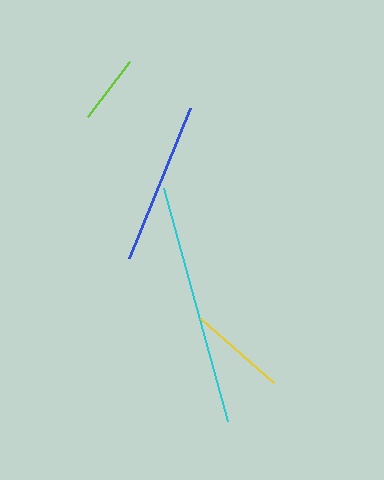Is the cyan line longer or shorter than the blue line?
The cyan line is longer than the blue line.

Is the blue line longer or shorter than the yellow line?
The blue line is longer than the yellow line.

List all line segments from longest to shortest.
From longest to shortest: cyan, blue, yellow, lime.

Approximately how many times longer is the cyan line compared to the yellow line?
The cyan line is approximately 2.5 times the length of the yellow line.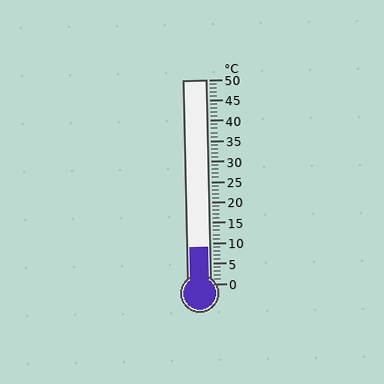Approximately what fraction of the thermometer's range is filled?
The thermometer is filled to approximately 20% of its range.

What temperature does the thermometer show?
The thermometer shows approximately 9°C.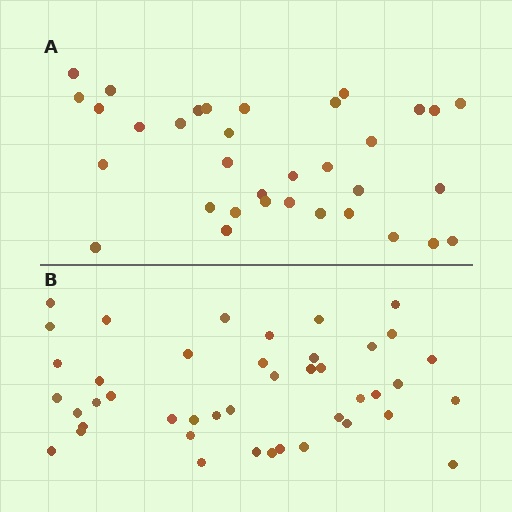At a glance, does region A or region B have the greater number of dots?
Region B (the bottom region) has more dots.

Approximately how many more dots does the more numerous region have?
Region B has roughly 8 or so more dots than region A.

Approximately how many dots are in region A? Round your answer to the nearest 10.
About 30 dots. (The exact count is 34, which rounds to 30.)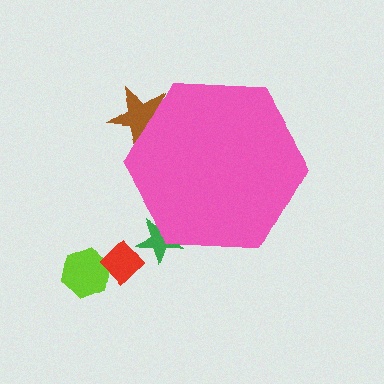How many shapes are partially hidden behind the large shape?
2 shapes are partially hidden.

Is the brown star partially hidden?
Yes, the brown star is partially hidden behind the pink hexagon.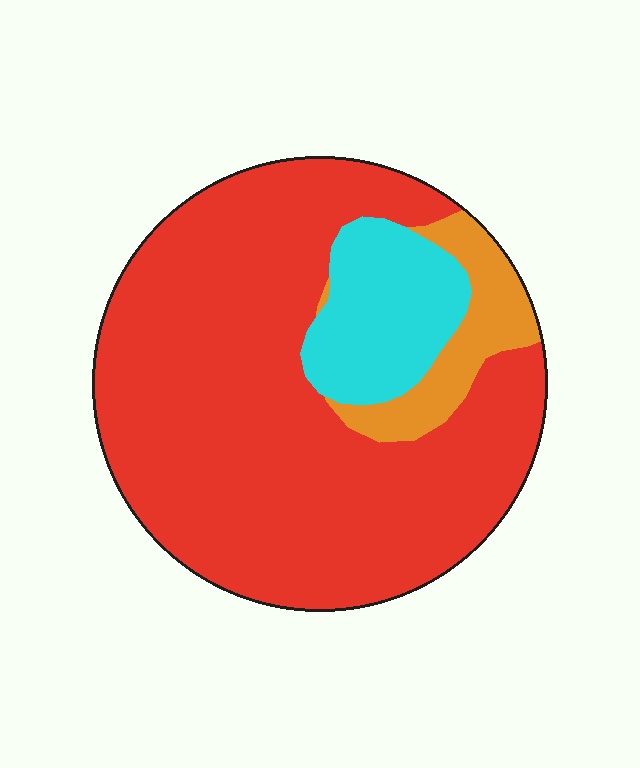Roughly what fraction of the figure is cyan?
Cyan takes up about one eighth (1/8) of the figure.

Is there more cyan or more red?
Red.